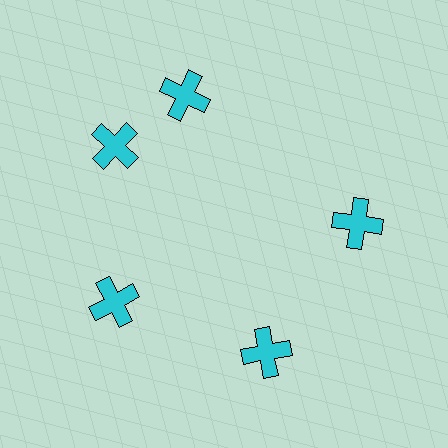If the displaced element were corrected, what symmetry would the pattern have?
It would have 5-fold rotational symmetry — the pattern would map onto itself every 72 degrees.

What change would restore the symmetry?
The symmetry would be restored by rotating it back into even spacing with its neighbors so that all 5 crosses sit at equal angles and equal distance from the center.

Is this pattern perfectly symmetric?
No. The 5 cyan crosses are arranged in a ring, but one element near the 1 o'clock position is rotated out of alignment along the ring, breaking the 5-fold rotational symmetry.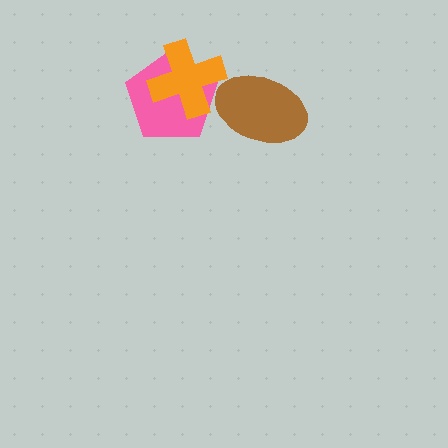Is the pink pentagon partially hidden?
Yes, it is partially covered by another shape.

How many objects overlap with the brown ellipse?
0 objects overlap with the brown ellipse.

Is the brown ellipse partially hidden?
No, no other shape covers it.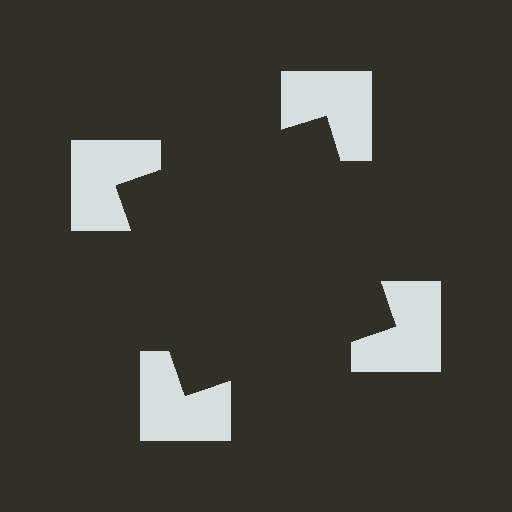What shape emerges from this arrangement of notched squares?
An illusory square — its edges are inferred from the aligned wedge cuts in the notched squares, not physically drawn.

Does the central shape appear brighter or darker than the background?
It typically appears slightly darker than the background, even though no actual brightness change is drawn.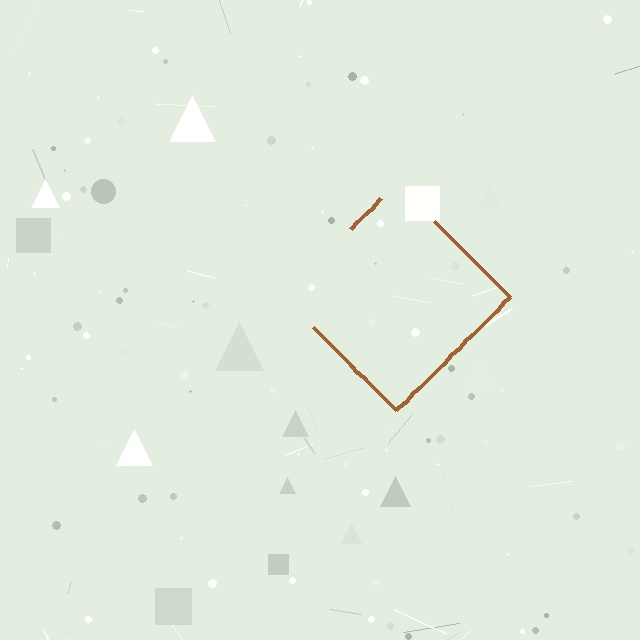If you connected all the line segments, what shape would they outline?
They would outline a diamond.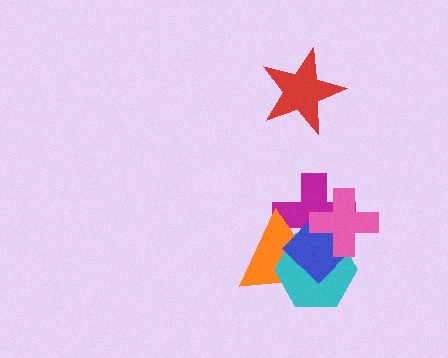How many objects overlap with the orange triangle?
4 objects overlap with the orange triangle.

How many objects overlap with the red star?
0 objects overlap with the red star.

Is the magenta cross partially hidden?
Yes, it is partially covered by another shape.